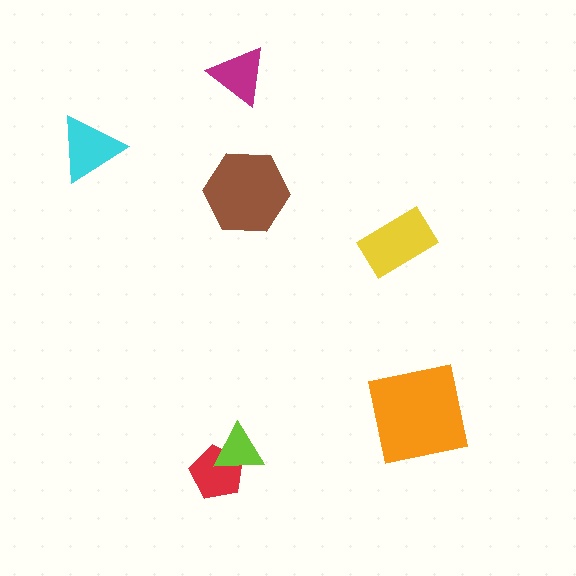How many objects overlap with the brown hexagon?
0 objects overlap with the brown hexagon.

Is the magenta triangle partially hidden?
No, no other shape covers it.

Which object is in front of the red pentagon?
The lime triangle is in front of the red pentagon.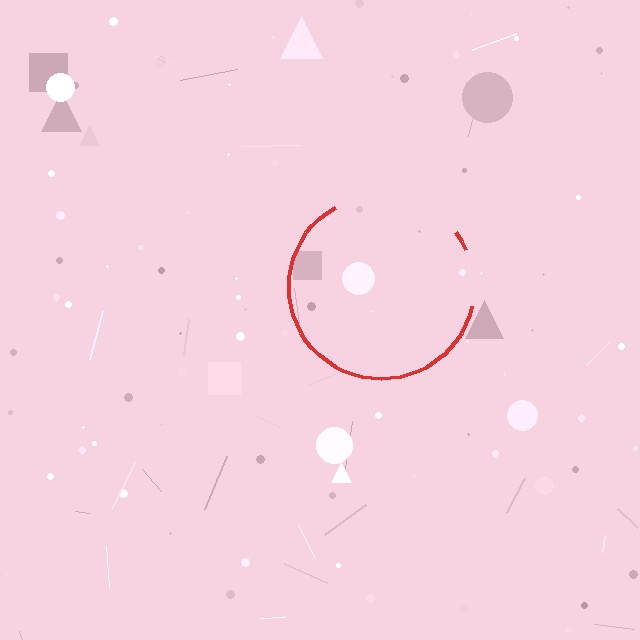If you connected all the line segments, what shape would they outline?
They would outline a circle.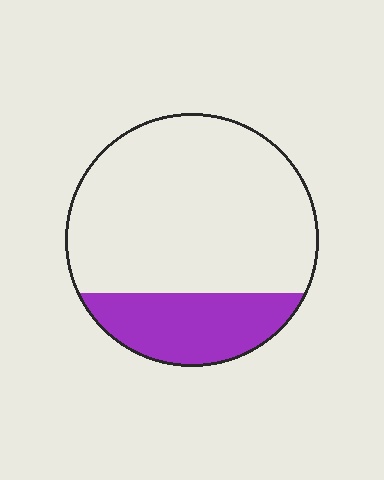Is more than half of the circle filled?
No.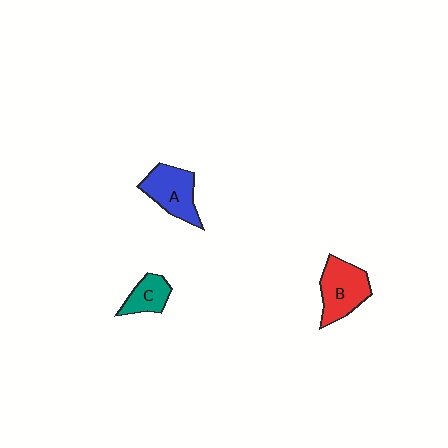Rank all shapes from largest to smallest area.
From largest to smallest: B (red), A (blue), C (teal).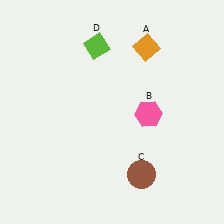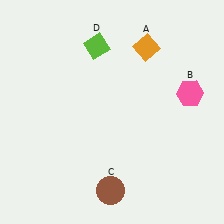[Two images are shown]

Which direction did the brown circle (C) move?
The brown circle (C) moved left.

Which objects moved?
The objects that moved are: the pink hexagon (B), the brown circle (C).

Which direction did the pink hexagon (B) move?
The pink hexagon (B) moved right.